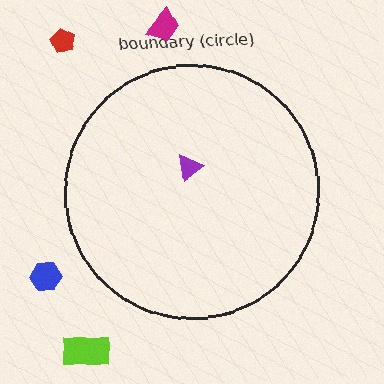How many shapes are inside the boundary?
1 inside, 4 outside.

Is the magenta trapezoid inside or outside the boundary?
Outside.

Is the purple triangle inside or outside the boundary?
Inside.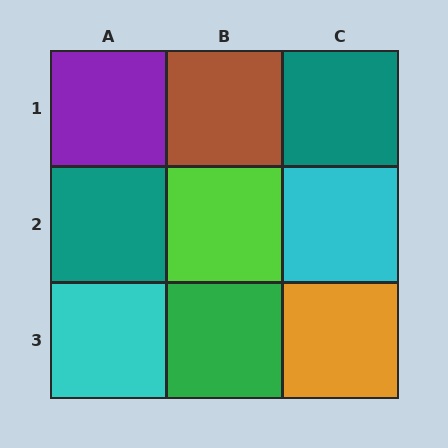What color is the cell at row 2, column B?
Lime.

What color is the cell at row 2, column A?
Teal.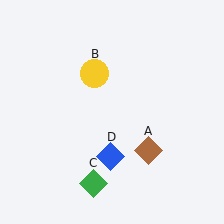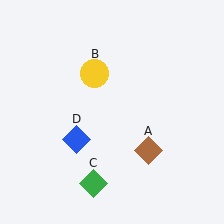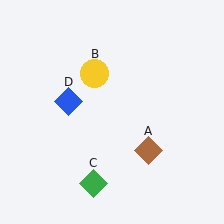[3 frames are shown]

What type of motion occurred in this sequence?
The blue diamond (object D) rotated clockwise around the center of the scene.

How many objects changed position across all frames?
1 object changed position: blue diamond (object D).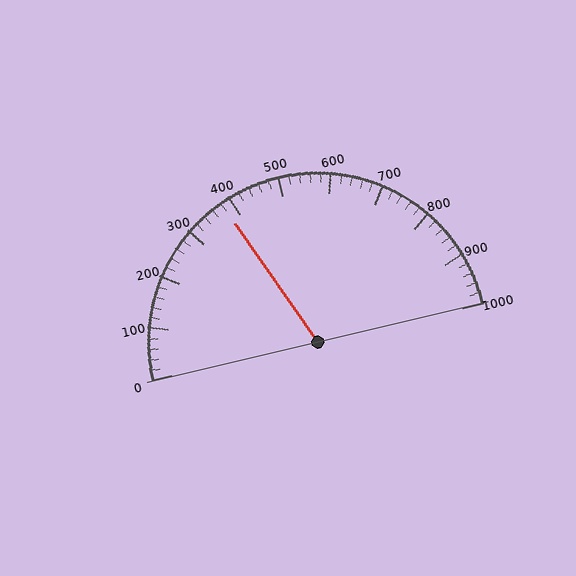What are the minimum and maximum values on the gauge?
The gauge ranges from 0 to 1000.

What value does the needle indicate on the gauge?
The needle indicates approximately 380.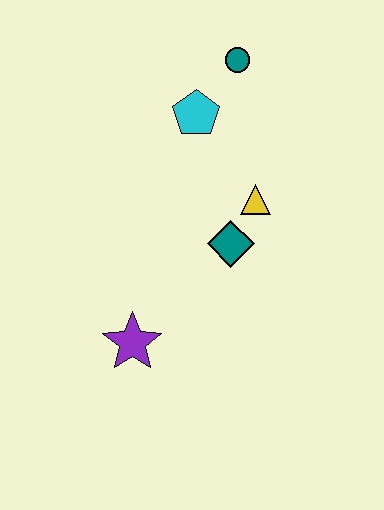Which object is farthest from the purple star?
The teal circle is farthest from the purple star.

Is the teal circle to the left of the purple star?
No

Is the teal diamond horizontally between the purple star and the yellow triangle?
Yes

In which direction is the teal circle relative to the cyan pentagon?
The teal circle is above the cyan pentagon.